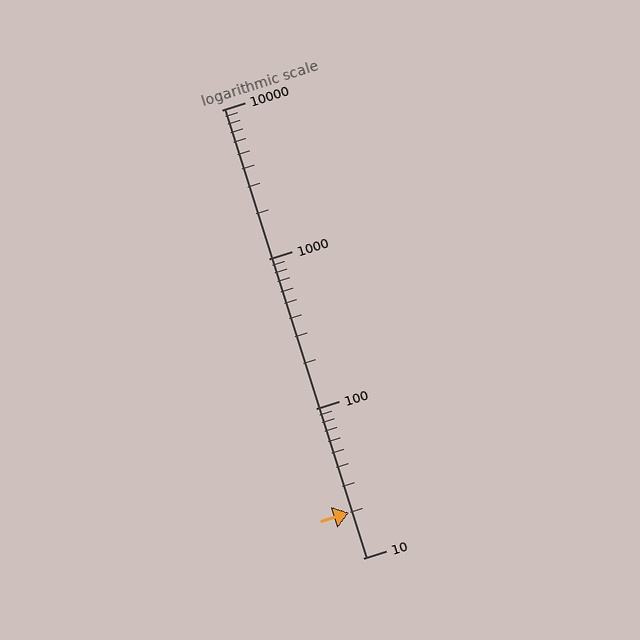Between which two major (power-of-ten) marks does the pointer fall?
The pointer is between 10 and 100.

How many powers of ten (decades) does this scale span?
The scale spans 3 decades, from 10 to 10000.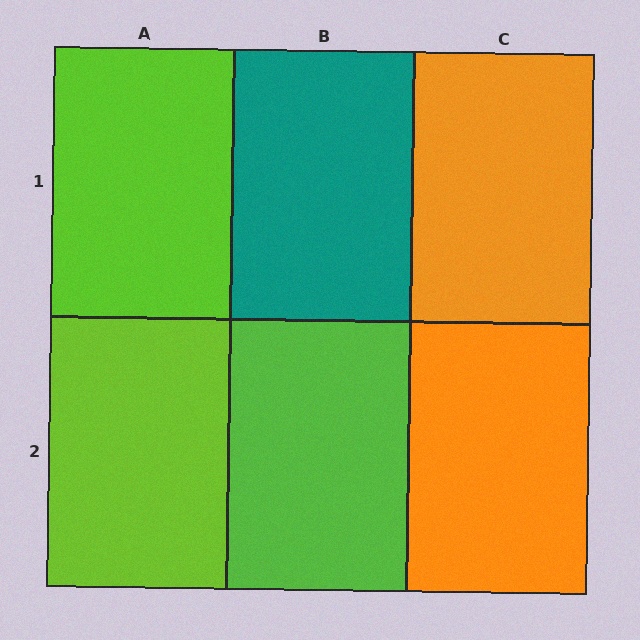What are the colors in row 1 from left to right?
Lime, teal, orange.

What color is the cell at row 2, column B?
Lime.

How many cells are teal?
1 cell is teal.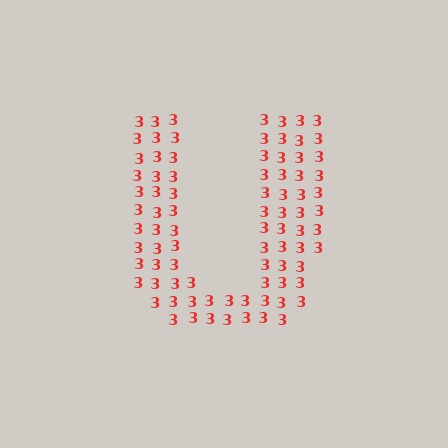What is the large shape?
The large shape is the letter U.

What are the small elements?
The small elements are digit 3's.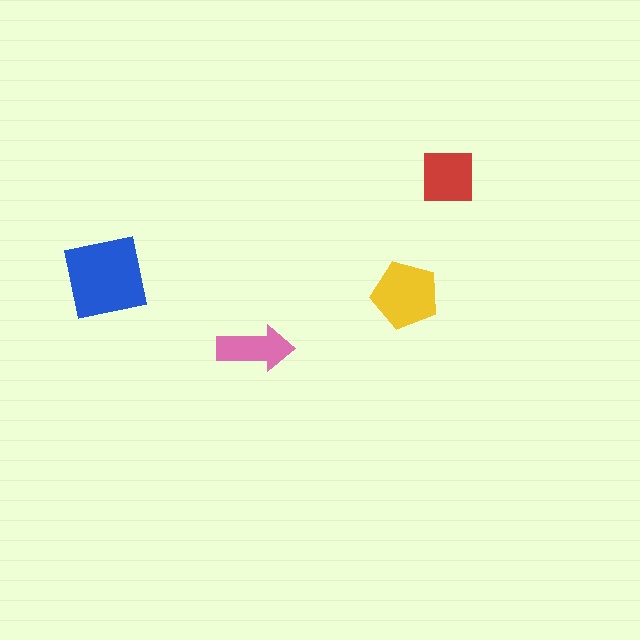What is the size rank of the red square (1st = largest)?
3rd.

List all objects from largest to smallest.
The blue square, the yellow pentagon, the red square, the pink arrow.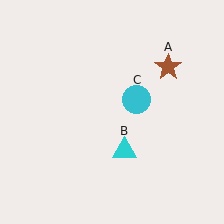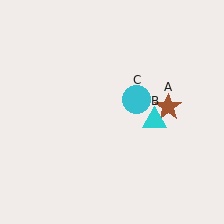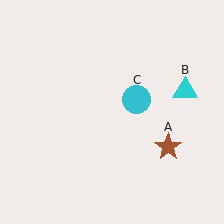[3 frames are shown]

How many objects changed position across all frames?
2 objects changed position: brown star (object A), cyan triangle (object B).